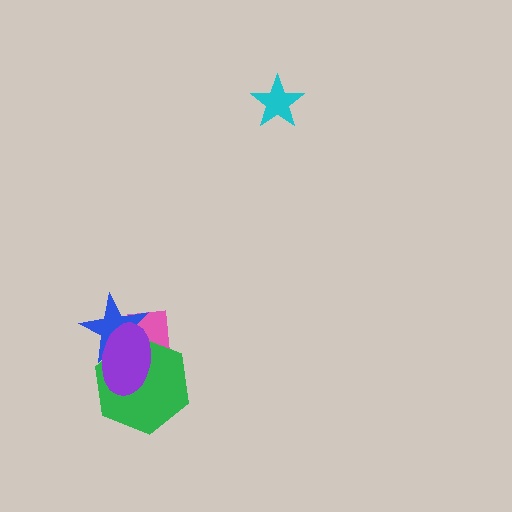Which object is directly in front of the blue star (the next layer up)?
The green hexagon is directly in front of the blue star.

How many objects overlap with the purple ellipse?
3 objects overlap with the purple ellipse.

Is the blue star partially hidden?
Yes, it is partially covered by another shape.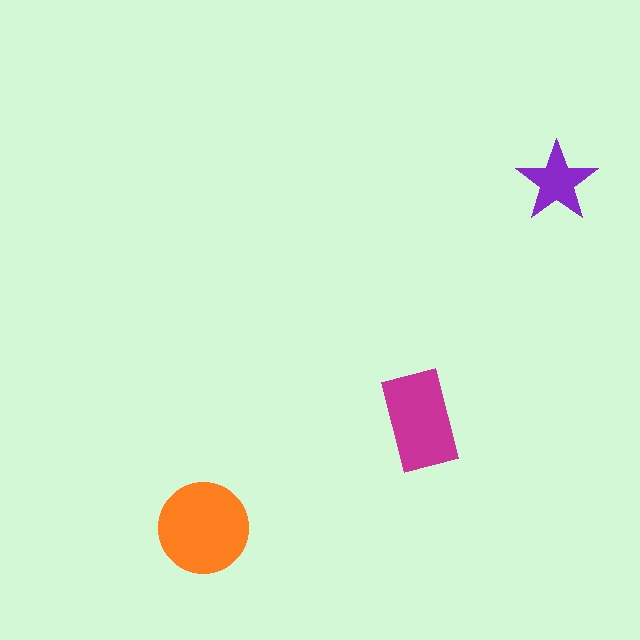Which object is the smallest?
The purple star.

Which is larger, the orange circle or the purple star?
The orange circle.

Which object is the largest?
The orange circle.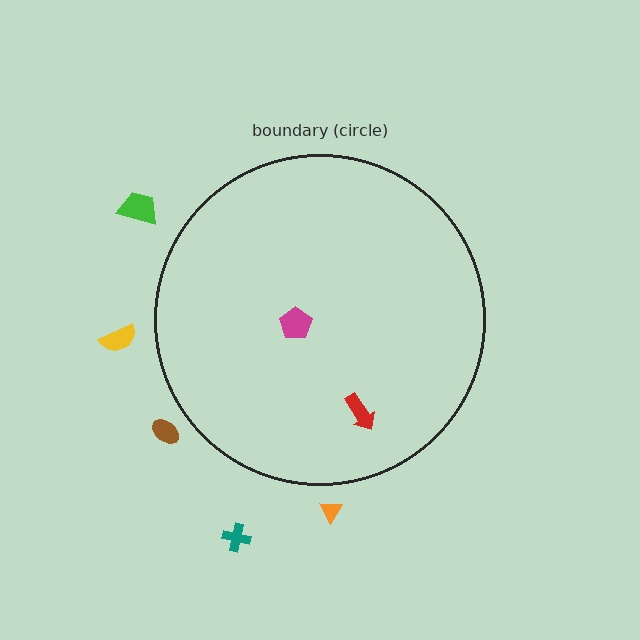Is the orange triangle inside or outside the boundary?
Outside.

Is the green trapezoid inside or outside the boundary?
Outside.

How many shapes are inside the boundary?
2 inside, 5 outside.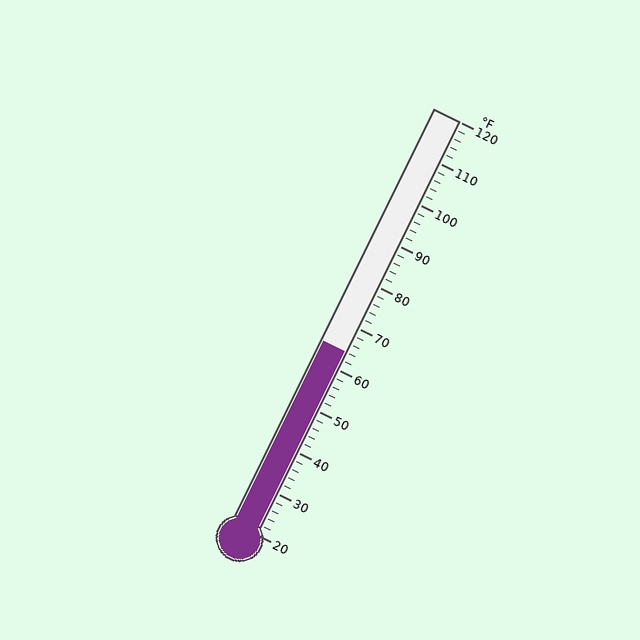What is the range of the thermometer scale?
The thermometer scale ranges from 20°F to 120°F.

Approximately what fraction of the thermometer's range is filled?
The thermometer is filled to approximately 45% of its range.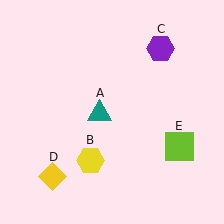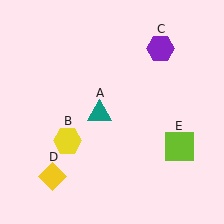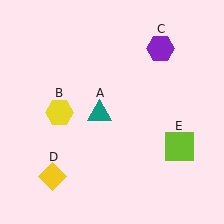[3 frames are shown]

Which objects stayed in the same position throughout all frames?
Teal triangle (object A) and purple hexagon (object C) and yellow diamond (object D) and lime square (object E) remained stationary.